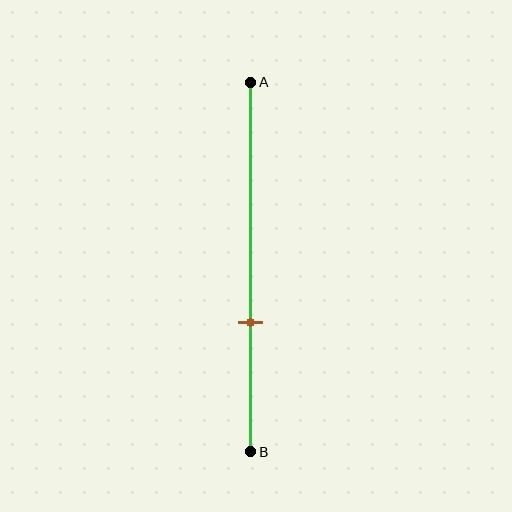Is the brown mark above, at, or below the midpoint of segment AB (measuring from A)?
The brown mark is below the midpoint of segment AB.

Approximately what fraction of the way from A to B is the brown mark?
The brown mark is approximately 65% of the way from A to B.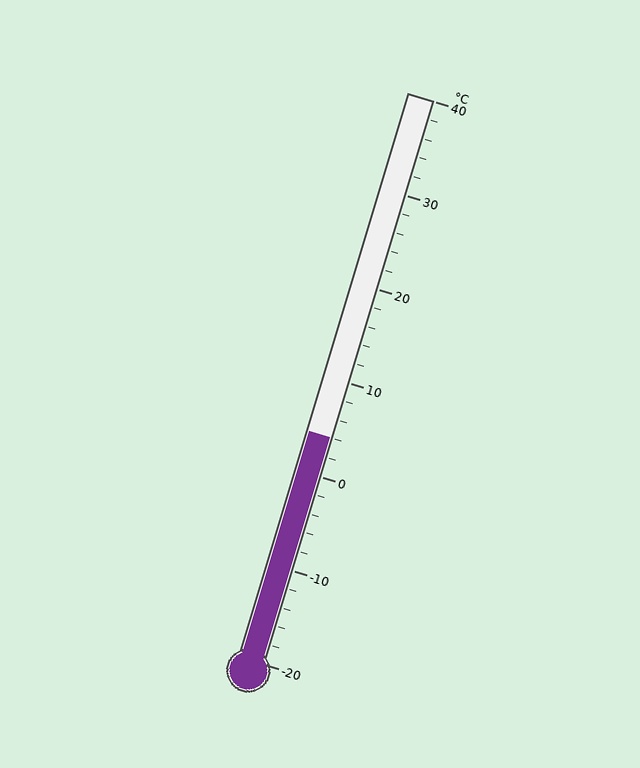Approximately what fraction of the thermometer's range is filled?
The thermometer is filled to approximately 40% of its range.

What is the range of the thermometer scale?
The thermometer scale ranges from -20°C to 40°C.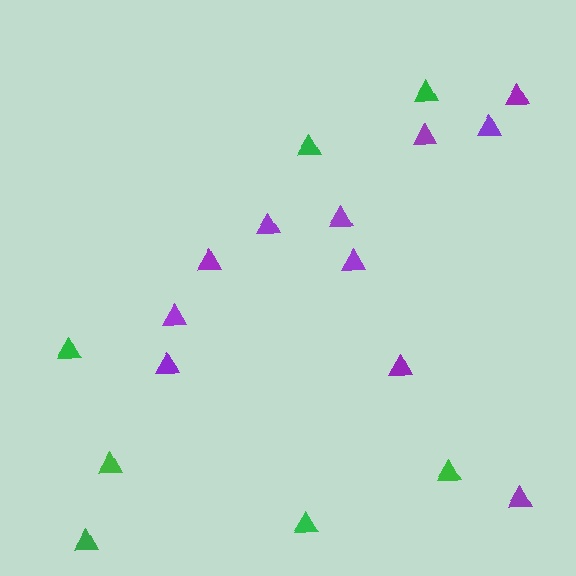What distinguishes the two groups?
There are 2 groups: one group of green triangles (7) and one group of purple triangles (11).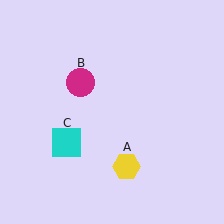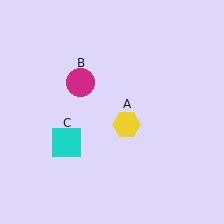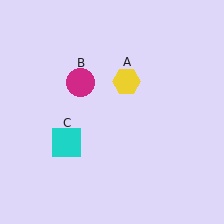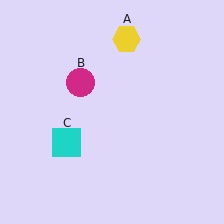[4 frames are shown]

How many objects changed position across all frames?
1 object changed position: yellow hexagon (object A).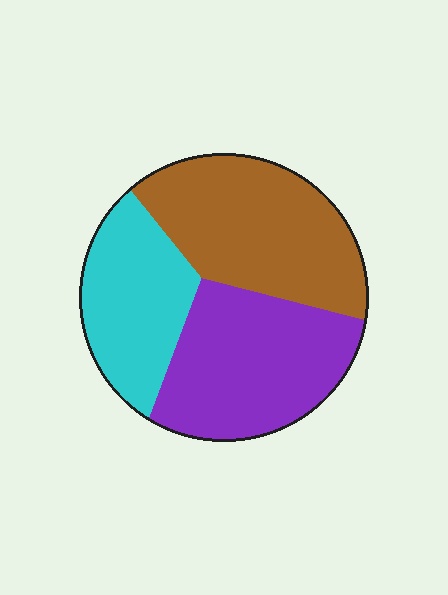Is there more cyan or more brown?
Brown.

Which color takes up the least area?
Cyan, at roughly 25%.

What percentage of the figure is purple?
Purple covers about 35% of the figure.